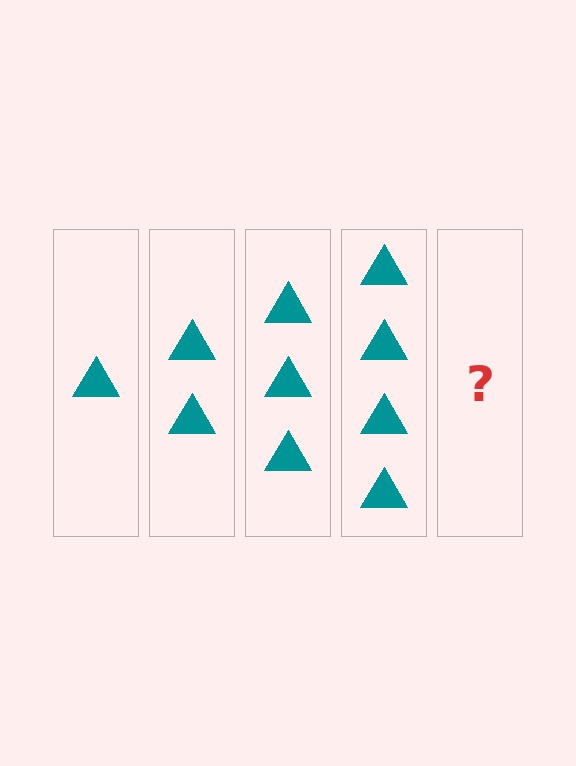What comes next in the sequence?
The next element should be 5 triangles.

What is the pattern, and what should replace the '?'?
The pattern is that each step adds one more triangle. The '?' should be 5 triangles.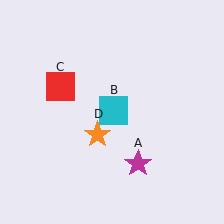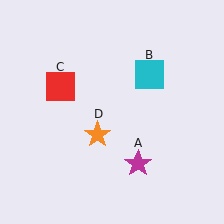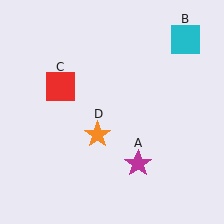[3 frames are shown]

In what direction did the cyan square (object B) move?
The cyan square (object B) moved up and to the right.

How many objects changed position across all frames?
1 object changed position: cyan square (object B).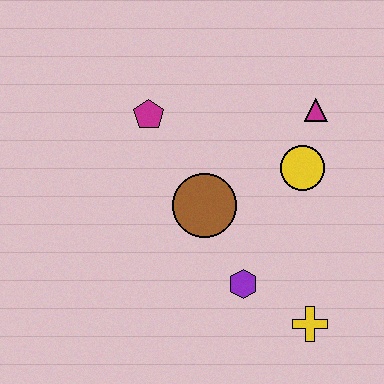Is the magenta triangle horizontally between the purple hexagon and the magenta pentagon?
No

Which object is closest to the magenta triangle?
The yellow circle is closest to the magenta triangle.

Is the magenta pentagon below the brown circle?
No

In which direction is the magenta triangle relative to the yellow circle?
The magenta triangle is above the yellow circle.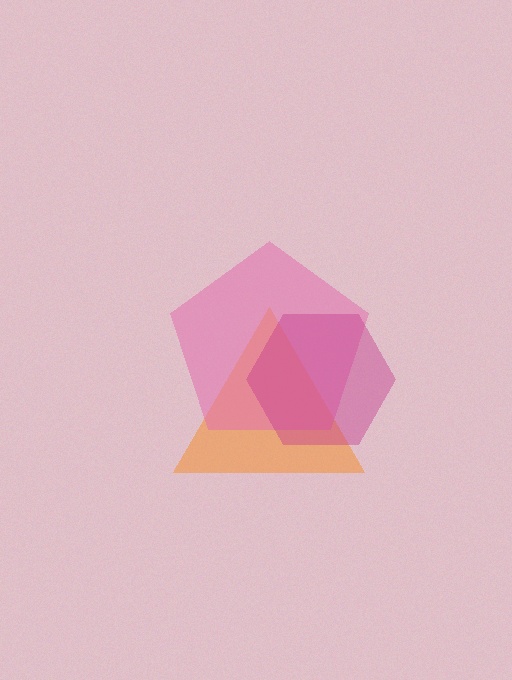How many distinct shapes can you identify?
There are 3 distinct shapes: an orange triangle, a pink pentagon, a magenta hexagon.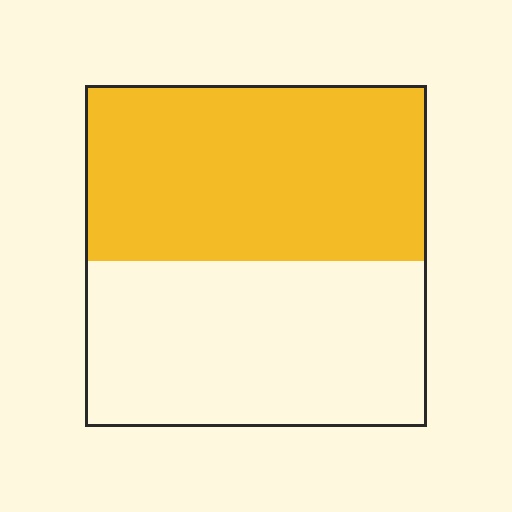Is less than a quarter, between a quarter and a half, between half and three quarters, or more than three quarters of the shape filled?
Between half and three quarters.